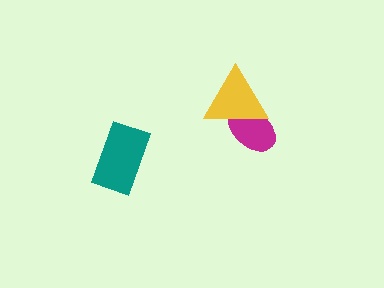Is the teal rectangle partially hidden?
No, no other shape covers it.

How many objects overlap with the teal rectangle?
0 objects overlap with the teal rectangle.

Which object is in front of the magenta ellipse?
The yellow triangle is in front of the magenta ellipse.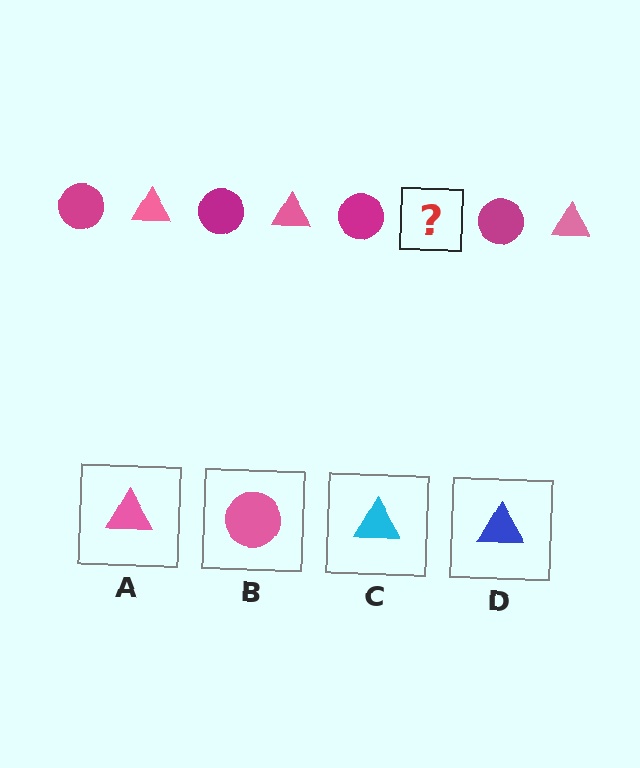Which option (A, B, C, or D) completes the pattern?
A.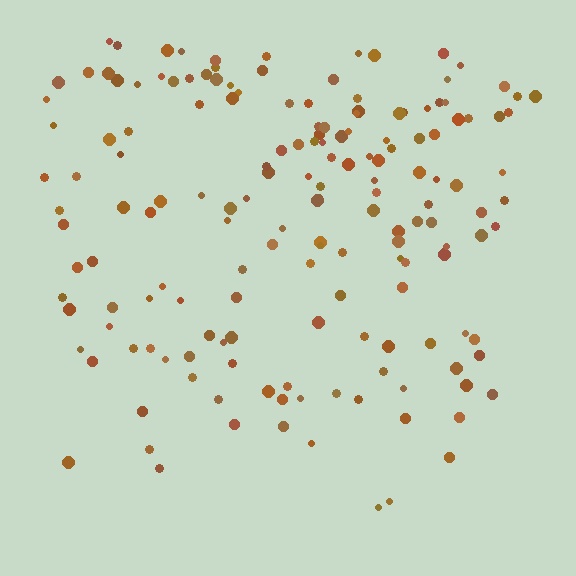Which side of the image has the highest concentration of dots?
The top.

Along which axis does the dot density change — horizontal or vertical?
Vertical.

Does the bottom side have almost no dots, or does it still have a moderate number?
Still a moderate number, just noticeably fewer than the top.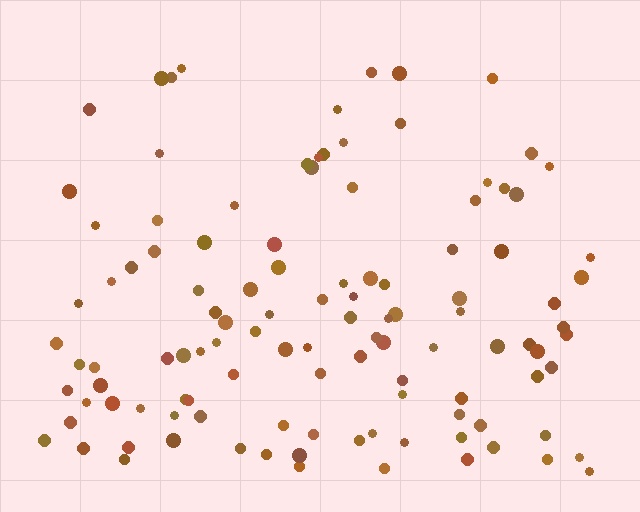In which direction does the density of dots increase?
From top to bottom, with the bottom side densest.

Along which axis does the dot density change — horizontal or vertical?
Vertical.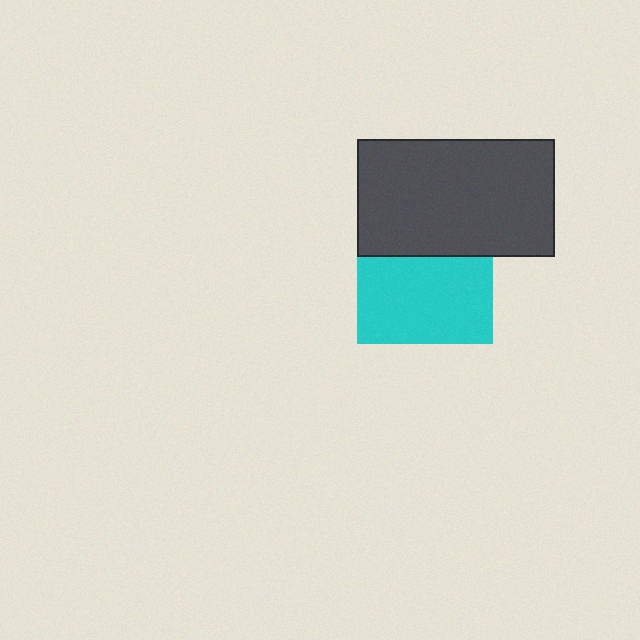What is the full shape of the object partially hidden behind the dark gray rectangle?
The partially hidden object is a cyan square.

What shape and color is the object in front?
The object in front is a dark gray rectangle.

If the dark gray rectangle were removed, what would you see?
You would see the complete cyan square.